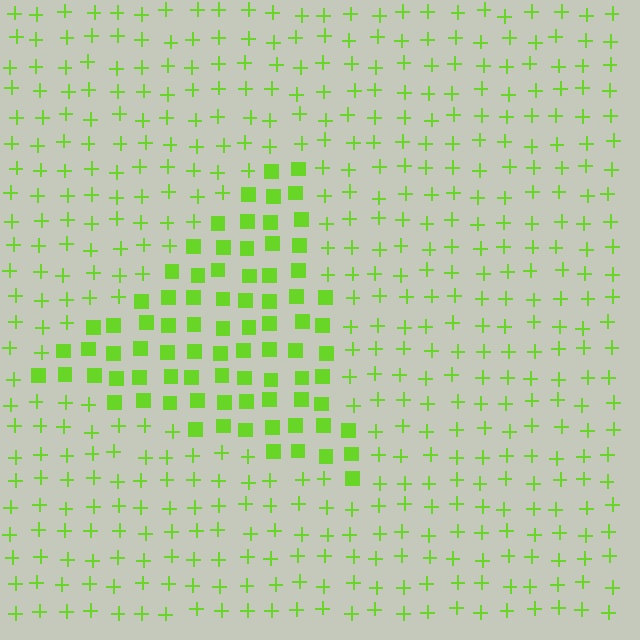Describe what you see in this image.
The image is filled with small lime elements arranged in a uniform grid. A triangle-shaped region contains squares, while the surrounding area contains plus signs. The boundary is defined purely by the change in element shape.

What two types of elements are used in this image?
The image uses squares inside the triangle region and plus signs outside it.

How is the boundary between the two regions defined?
The boundary is defined by a change in element shape: squares inside vs. plus signs outside. All elements share the same color and spacing.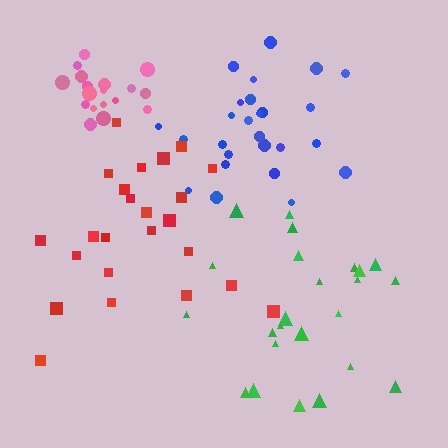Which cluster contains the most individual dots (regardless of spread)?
Blue (27).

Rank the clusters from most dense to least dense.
pink, blue, green, red.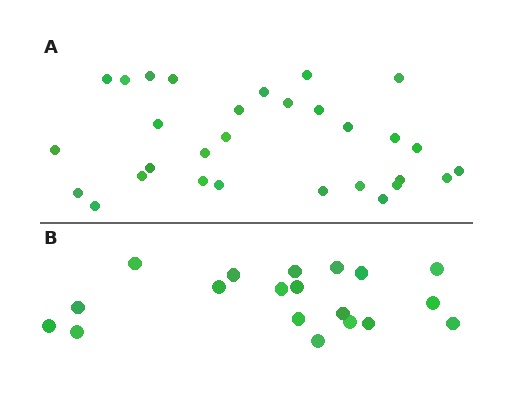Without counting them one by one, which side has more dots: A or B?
Region A (the top region) has more dots.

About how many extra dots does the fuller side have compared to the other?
Region A has roughly 12 or so more dots than region B.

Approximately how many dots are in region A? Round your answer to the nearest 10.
About 30 dots.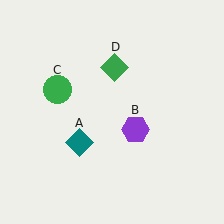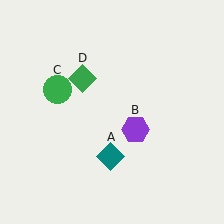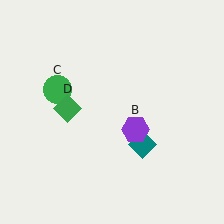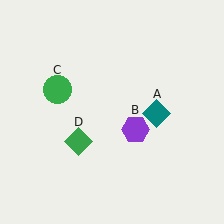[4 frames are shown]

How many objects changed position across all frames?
2 objects changed position: teal diamond (object A), green diamond (object D).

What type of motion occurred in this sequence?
The teal diamond (object A), green diamond (object D) rotated counterclockwise around the center of the scene.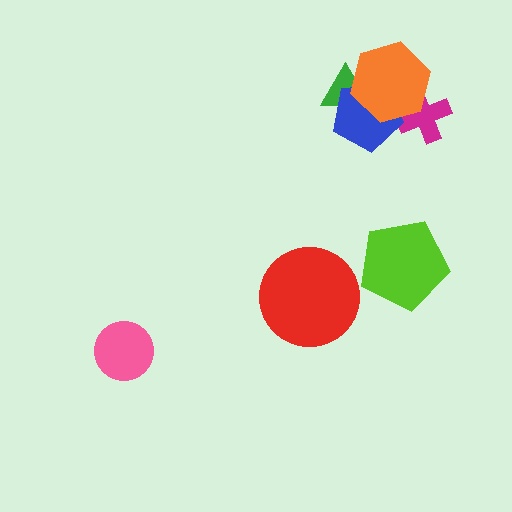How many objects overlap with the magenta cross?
2 objects overlap with the magenta cross.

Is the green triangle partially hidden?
Yes, it is partially covered by another shape.